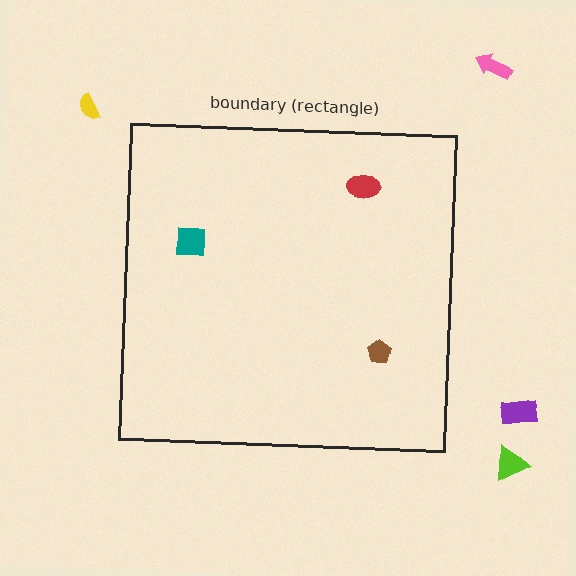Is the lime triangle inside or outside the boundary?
Outside.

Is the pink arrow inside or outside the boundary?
Outside.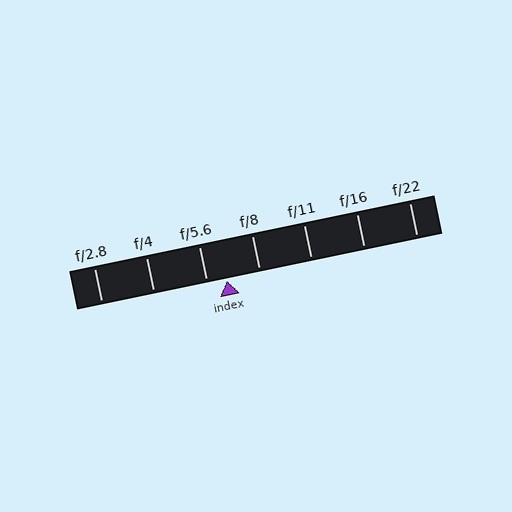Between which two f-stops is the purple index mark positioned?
The index mark is between f/5.6 and f/8.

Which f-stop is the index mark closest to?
The index mark is closest to f/5.6.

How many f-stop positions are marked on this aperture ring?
There are 7 f-stop positions marked.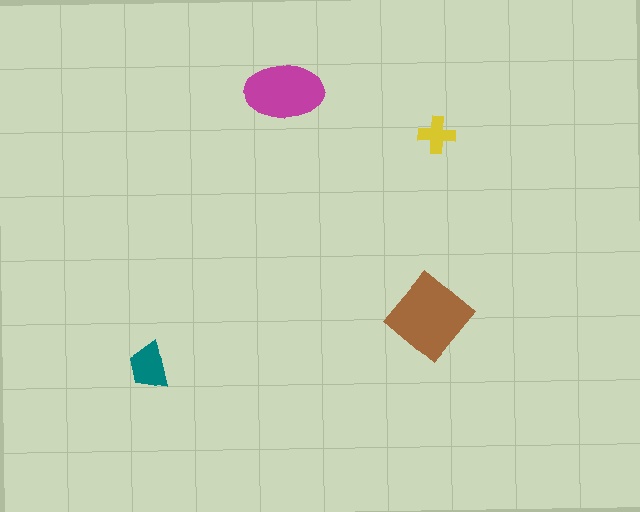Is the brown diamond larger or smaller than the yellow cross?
Larger.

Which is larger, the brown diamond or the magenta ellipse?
The brown diamond.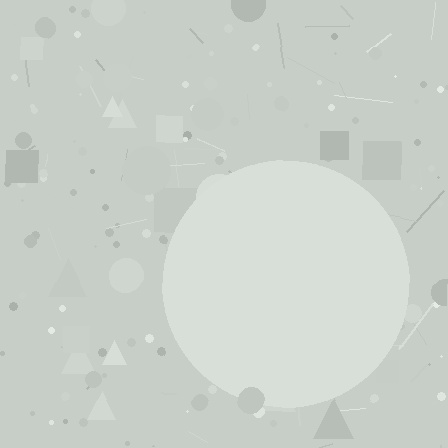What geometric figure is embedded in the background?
A circle is embedded in the background.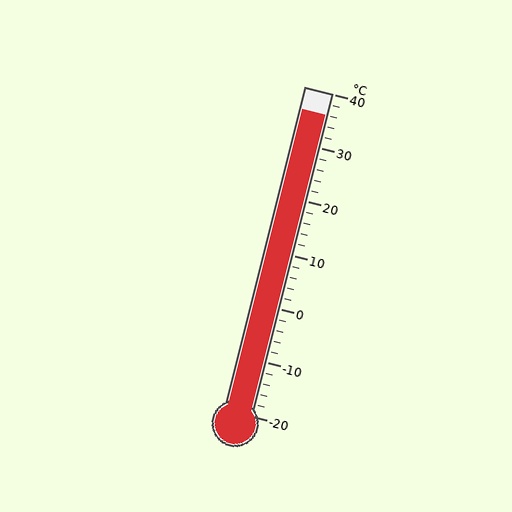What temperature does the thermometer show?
The thermometer shows approximately 36°C.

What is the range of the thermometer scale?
The thermometer scale ranges from -20°C to 40°C.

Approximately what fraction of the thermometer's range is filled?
The thermometer is filled to approximately 95% of its range.